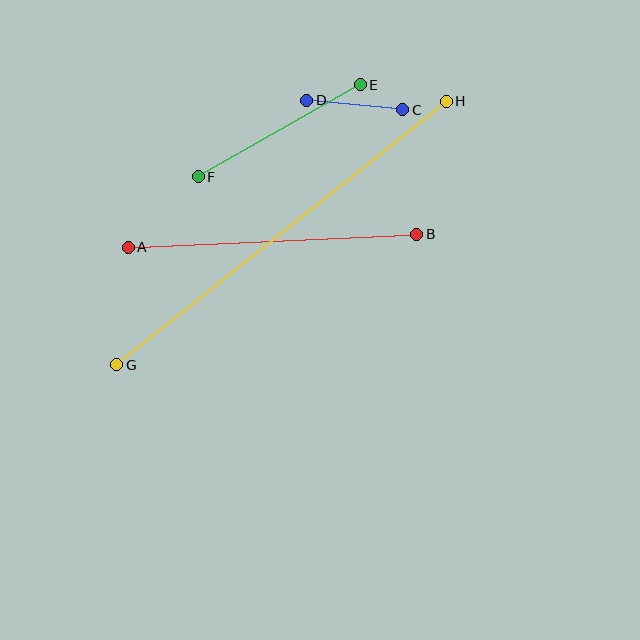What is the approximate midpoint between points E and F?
The midpoint is at approximately (279, 131) pixels.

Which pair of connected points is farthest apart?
Points G and H are farthest apart.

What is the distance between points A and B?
The distance is approximately 289 pixels.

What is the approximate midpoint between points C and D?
The midpoint is at approximately (355, 105) pixels.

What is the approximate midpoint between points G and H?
The midpoint is at approximately (281, 233) pixels.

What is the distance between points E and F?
The distance is approximately 186 pixels.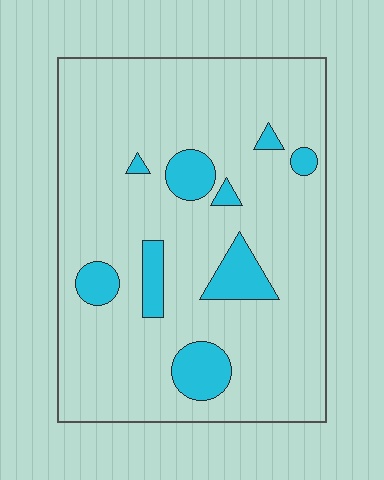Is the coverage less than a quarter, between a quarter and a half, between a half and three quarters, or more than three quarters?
Less than a quarter.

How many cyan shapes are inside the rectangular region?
9.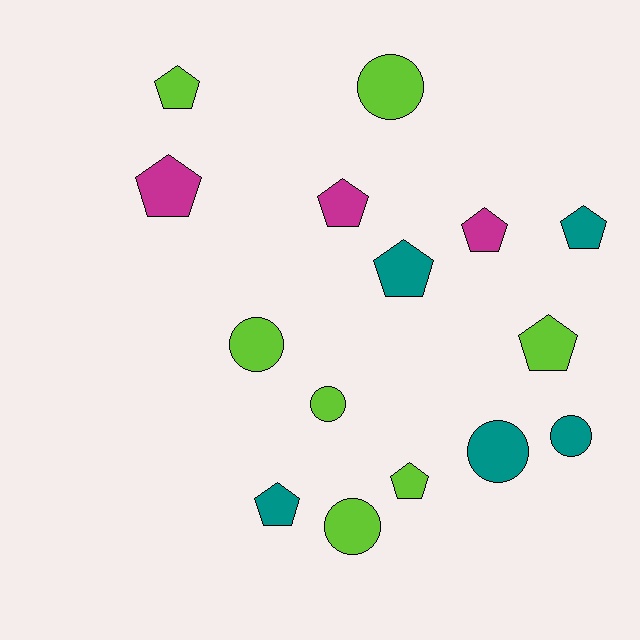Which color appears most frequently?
Lime, with 7 objects.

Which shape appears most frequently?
Pentagon, with 9 objects.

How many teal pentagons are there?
There are 3 teal pentagons.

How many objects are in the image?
There are 15 objects.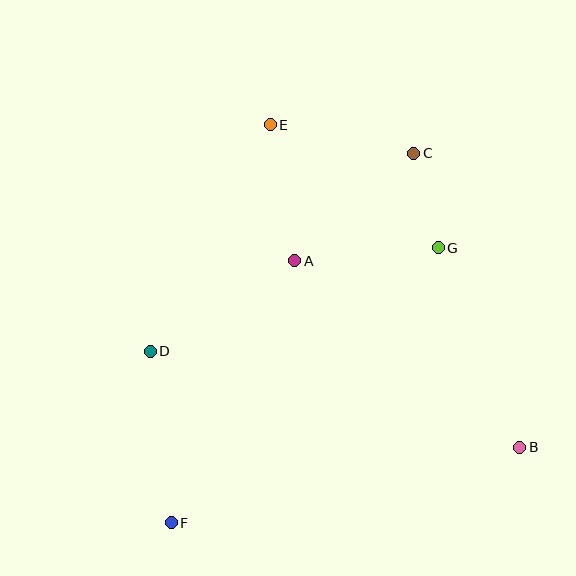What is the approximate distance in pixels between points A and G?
The distance between A and G is approximately 144 pixels.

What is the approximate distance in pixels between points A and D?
The distance between A and D is approximately 171 pixels.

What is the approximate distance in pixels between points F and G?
The distance between F and G is approximately 383 pixels.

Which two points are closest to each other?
Points C and G are closest to each other.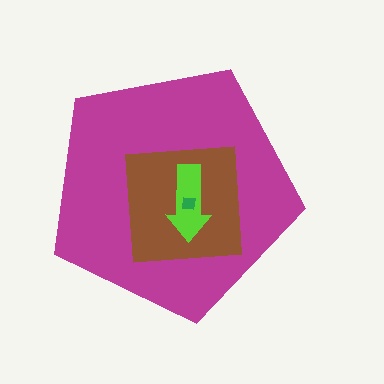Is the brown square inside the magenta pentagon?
Yes.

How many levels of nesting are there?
4.